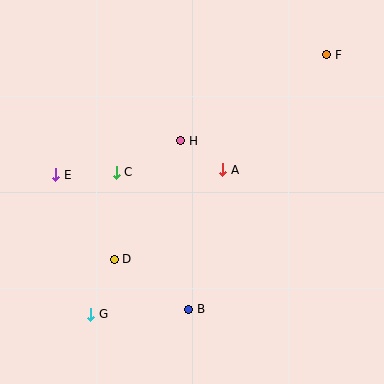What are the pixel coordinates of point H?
Point H is at (181, 141).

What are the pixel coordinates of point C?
Point C is at (116, 172).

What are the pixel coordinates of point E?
Point E is at (56, 175).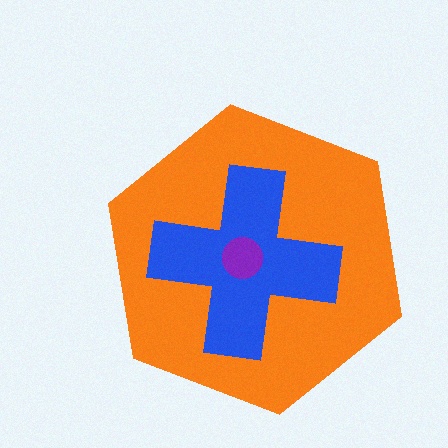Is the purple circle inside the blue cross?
Yes.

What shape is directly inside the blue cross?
The purple circle.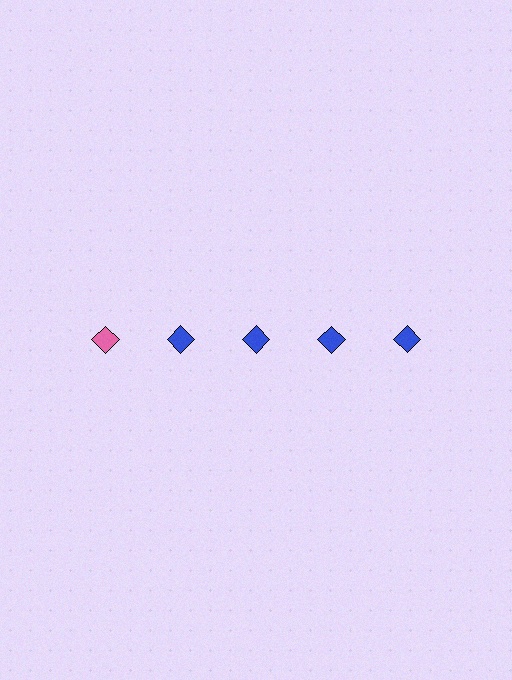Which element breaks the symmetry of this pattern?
The pink diamond in the top row, leftmost column breaks the symmetry. All other shapes are blue diamonds.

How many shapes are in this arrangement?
There are 5 shapes arranged in a grid pattern.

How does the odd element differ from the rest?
It has a different color: pink instead of blue.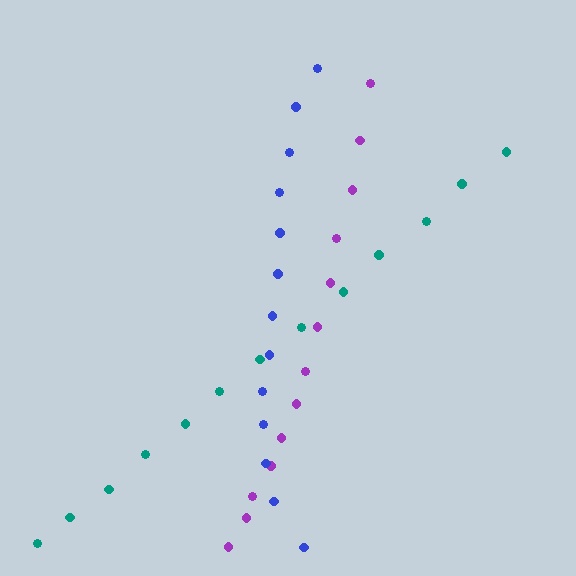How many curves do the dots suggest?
There are 3 distinct paths.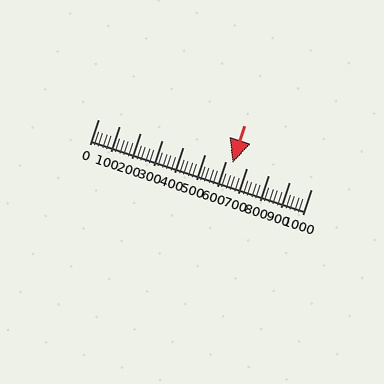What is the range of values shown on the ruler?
The ruler shows values from 0 to 1000.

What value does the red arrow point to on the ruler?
The red arrow points to approximately 633.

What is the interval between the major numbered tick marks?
The major tick marks are spaced 100 units apart.